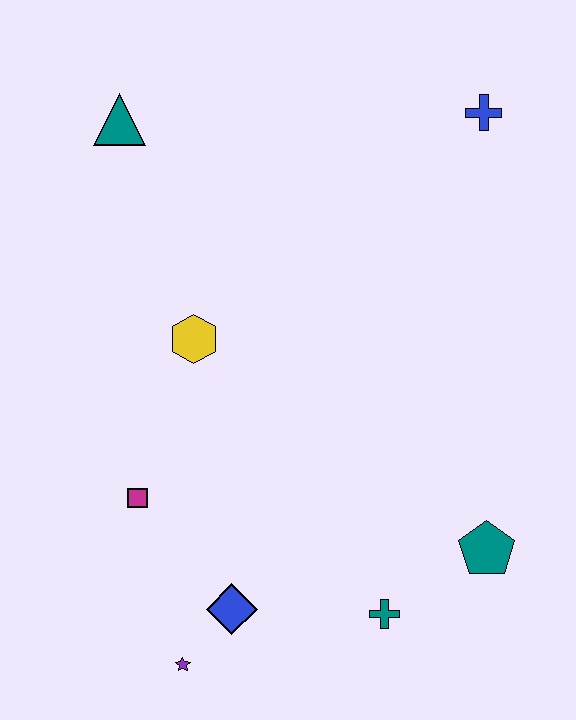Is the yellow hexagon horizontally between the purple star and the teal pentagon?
Yes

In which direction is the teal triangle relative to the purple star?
The teal triangle is above the purple star.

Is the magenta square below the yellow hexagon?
Yes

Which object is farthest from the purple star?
The blue cross is farthest from the purple star.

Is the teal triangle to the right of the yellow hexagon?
No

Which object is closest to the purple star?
The blue diamond is closest to the purple star.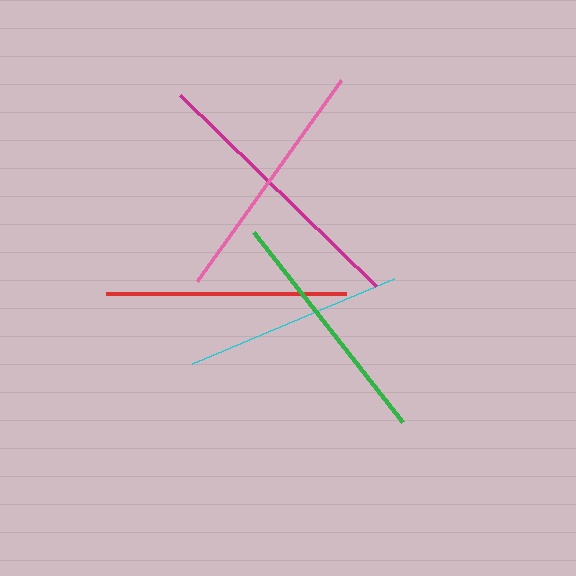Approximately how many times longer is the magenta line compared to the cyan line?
The magenta line is approximately 1.2 times the length of the cyan line.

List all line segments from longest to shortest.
From longest to shortest: magenta, pink, red, green, cyan.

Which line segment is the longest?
The magenta line is the longest at approximately 273 pixels.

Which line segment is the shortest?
The cyan line is the shortest at approximately 220 pixels.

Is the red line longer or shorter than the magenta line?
The magenta line is longer than the red line.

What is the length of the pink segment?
The pink segment is approximately 247 pixels long.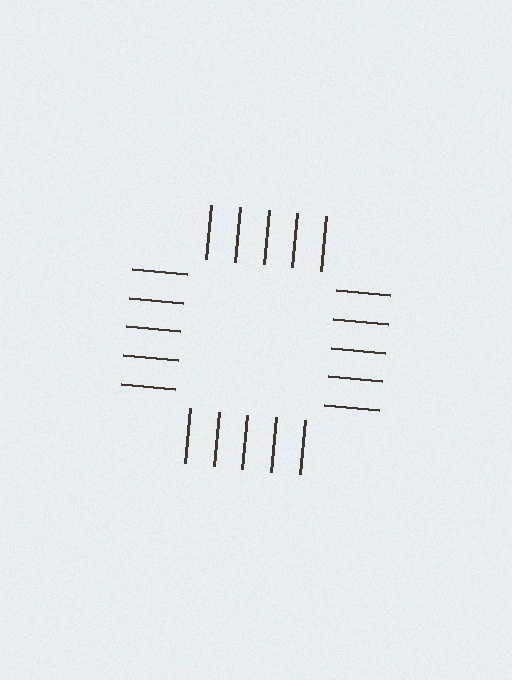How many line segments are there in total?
20 — 5 along each of the 4 edges.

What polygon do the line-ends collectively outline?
An illusory square — the line segments terminate on its edges but no continuous stroke is drawn.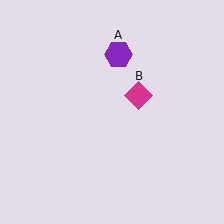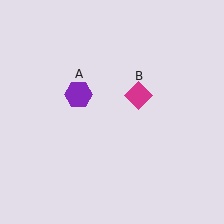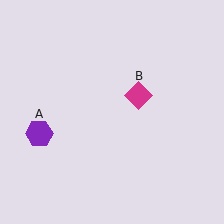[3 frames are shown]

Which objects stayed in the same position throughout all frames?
Magenta diamond (object B) remained stationary.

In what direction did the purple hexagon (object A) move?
The purple hexagon (object A) moved down and to the left.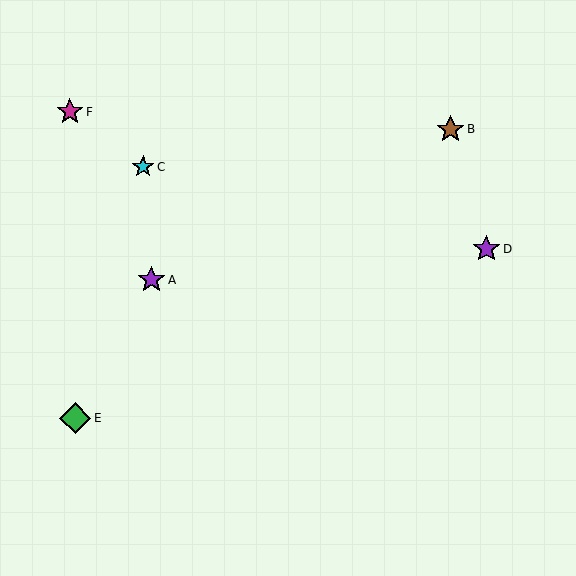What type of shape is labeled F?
Shape F is a magenta star.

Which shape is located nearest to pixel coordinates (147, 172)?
The cyan star (labeled C) at (143, 167) is nearest to that location.